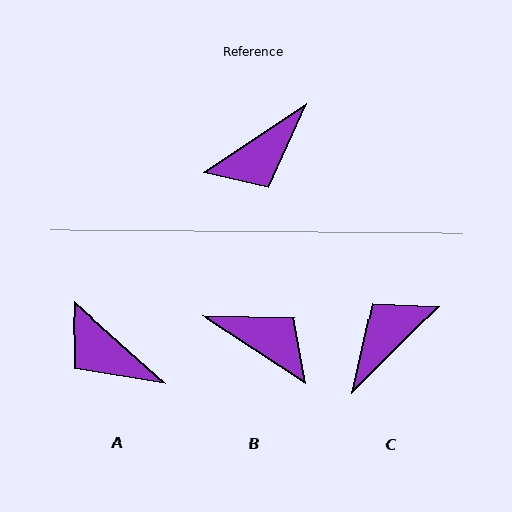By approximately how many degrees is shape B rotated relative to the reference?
Approximately 113 degrees counter-clockwise.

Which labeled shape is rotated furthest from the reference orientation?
C, about 169 degrees away.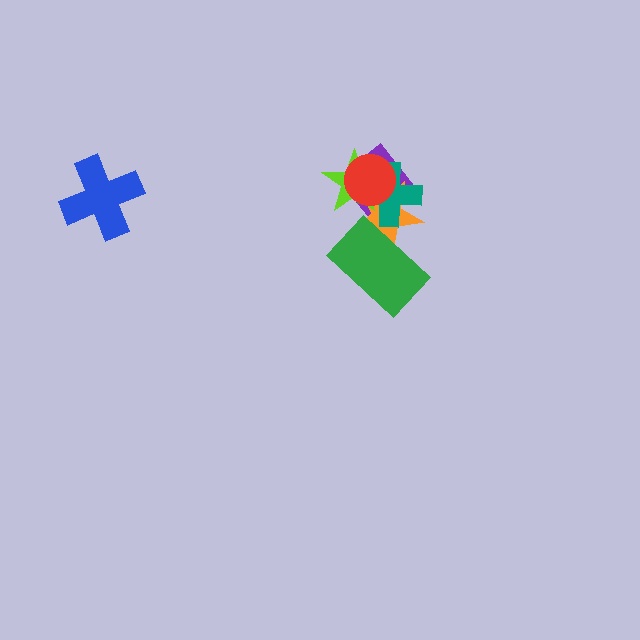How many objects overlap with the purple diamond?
4 objects overlap with the purple diamond.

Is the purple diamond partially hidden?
Yes, it is partially covered by another shape.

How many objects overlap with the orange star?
5 objects overlap with the orange star.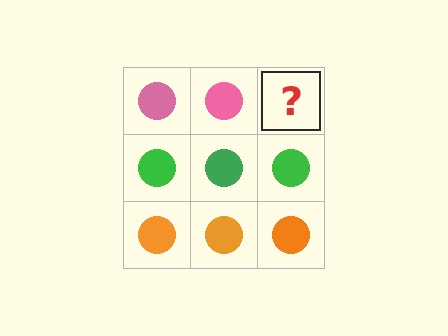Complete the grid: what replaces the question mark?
The question mark should be replaced with a pink circle.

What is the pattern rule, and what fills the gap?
The rule is that each row has a consistent color. The gap should be filled with a pink circle.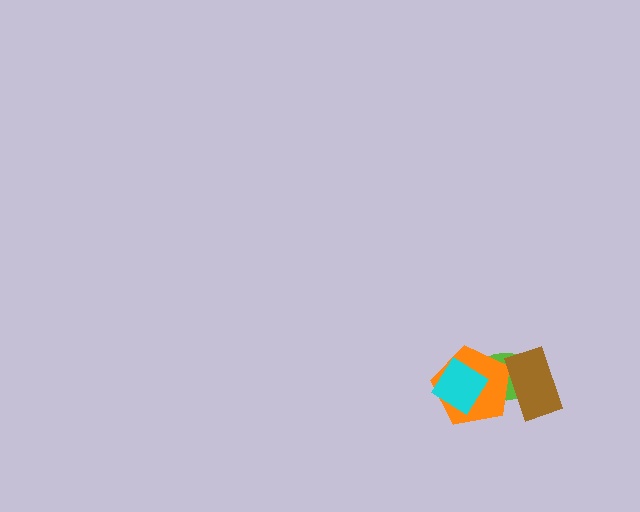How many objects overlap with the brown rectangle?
2 objects overlap with the brown rectangle.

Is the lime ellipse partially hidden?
Yes, it is partially covered by another shape.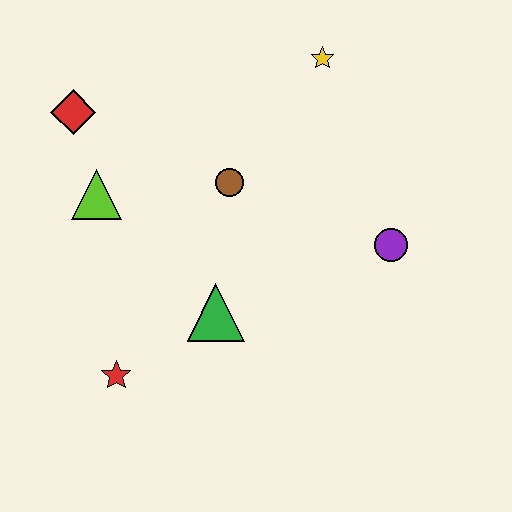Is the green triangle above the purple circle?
No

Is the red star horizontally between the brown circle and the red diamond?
Yes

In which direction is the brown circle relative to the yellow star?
The brown circle is below the yellow star.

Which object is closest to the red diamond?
The lime triangle is closest to the red diamond.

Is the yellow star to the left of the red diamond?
No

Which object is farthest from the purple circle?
The red diamond is farthest from the purple circle.